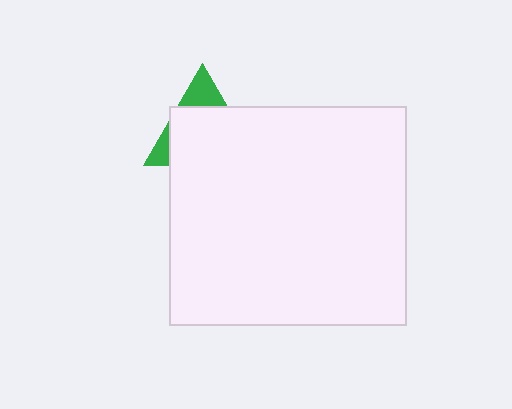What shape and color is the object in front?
The object in front is a white rectangle.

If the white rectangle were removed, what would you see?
You would see the complete green triangle.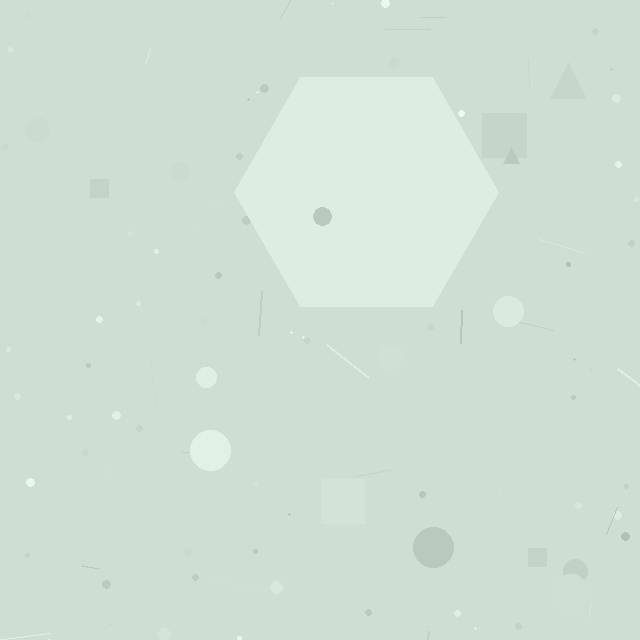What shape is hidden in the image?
A hexagon is hidden in the image.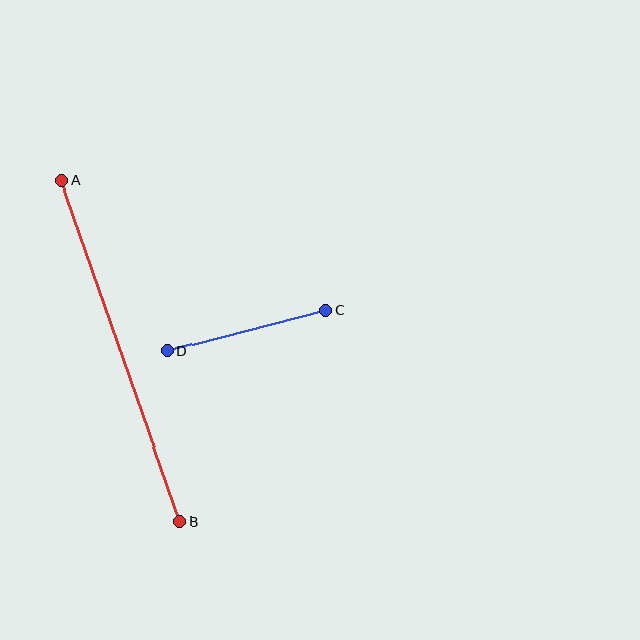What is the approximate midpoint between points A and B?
The midpoint is at approximately (121, 351) pixels.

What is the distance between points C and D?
The distance is approximately 164 pixels.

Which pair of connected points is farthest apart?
Points A and B are farthest apart.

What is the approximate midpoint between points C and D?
The midpoint is at approximately (246, 331) pixels.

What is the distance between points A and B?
The distance is approximately 362 pixels.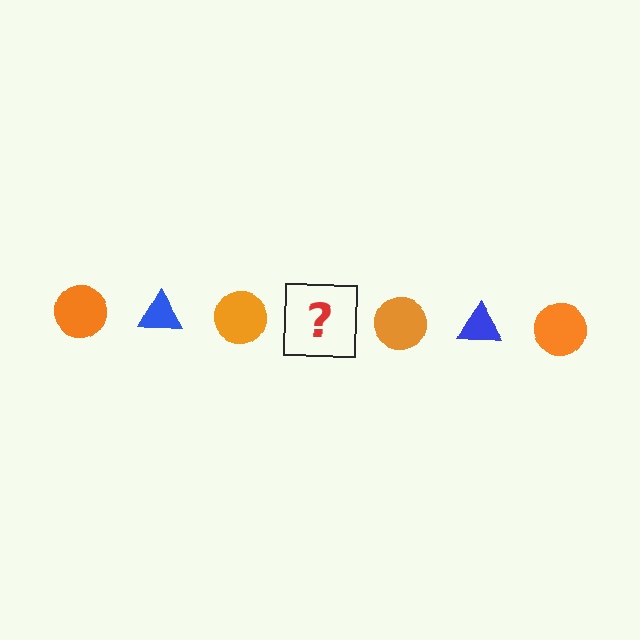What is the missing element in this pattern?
The missing element is a blue triangle.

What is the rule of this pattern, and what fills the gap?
The rule is that the pattern alternates between orange circle and blue triangle. The gap should be filled with a blue triangle.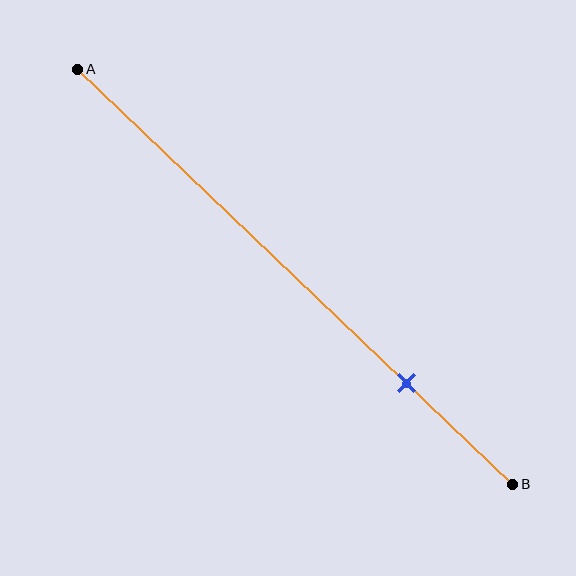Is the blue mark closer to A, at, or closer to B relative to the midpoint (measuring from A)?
The blue mark is closer to point B than the midpoint of segment AB.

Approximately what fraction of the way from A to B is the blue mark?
The blue mark is approximately 75% of the way from A to B.